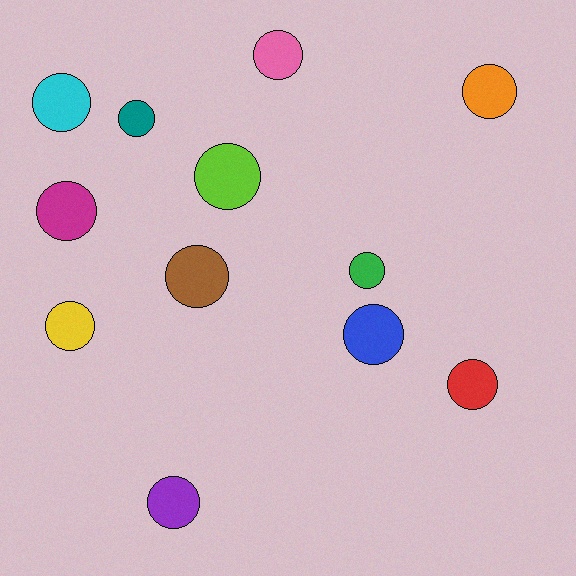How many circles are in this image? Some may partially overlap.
There are 12 circles.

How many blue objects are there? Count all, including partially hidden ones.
There is 1 blue object.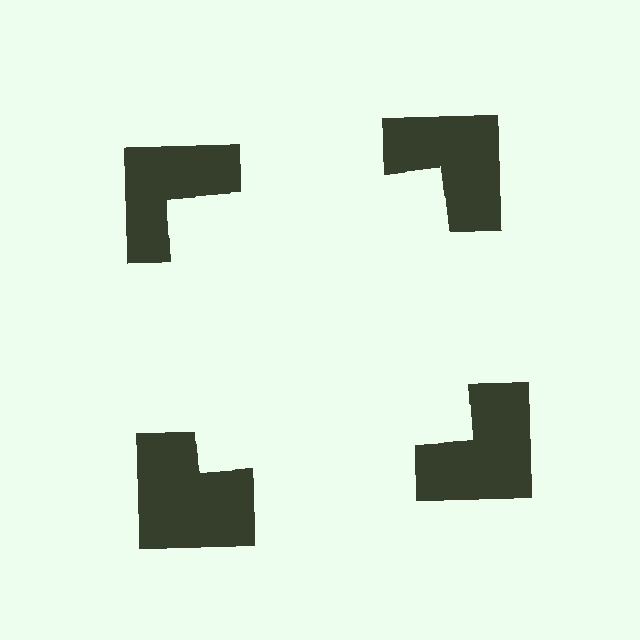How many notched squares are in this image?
There are 4 — one at each vertex of the illusory square.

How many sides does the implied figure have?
4 sides.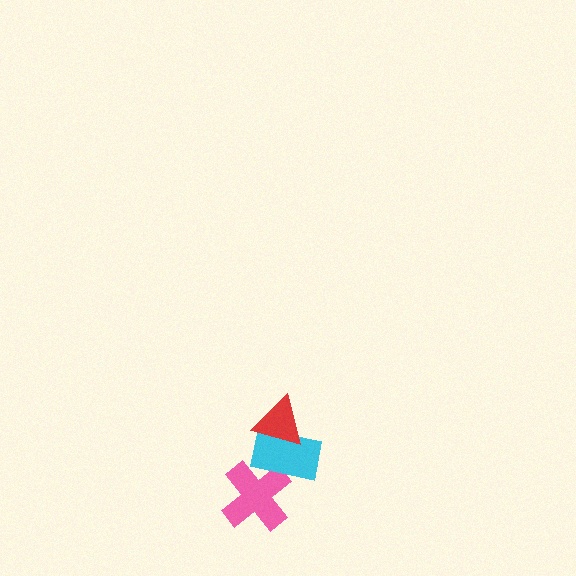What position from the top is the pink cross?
The pink cross is 3rd from the top.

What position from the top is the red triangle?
The red triangle is 1st from the top.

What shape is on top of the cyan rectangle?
The red triangle is on top of the cyan rectangle.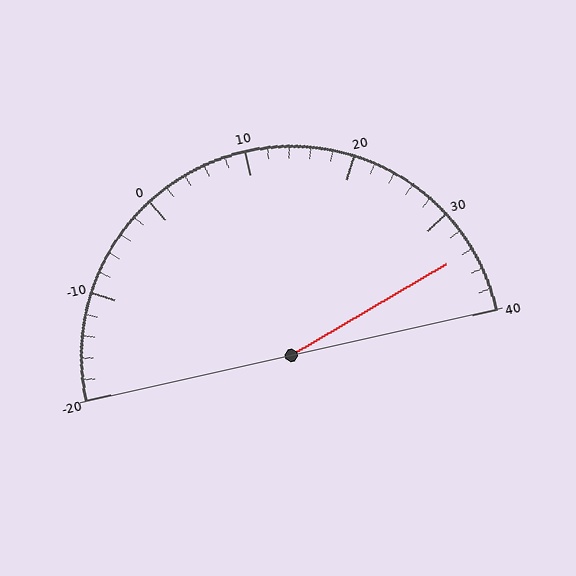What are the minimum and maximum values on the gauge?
The gauge ranges from -20 to 40.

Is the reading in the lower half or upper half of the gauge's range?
The reading is in the upper half of the range (-20 to 40).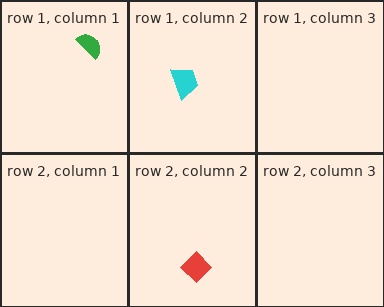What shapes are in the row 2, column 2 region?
The red diamond.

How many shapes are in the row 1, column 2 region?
1.